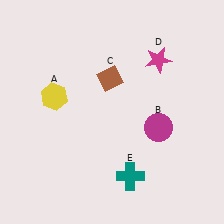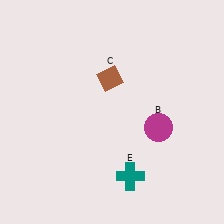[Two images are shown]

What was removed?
The magenta star (D), the yellow hexagon (A) were removed in Image 2.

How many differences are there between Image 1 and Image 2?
There are 2 differences between the two images.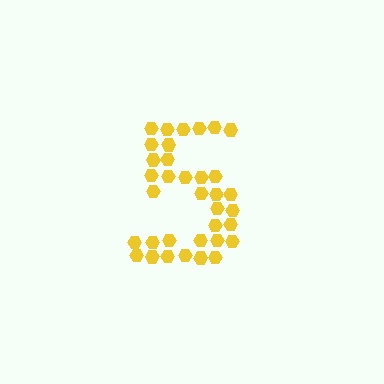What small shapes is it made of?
It is made of small hexagons.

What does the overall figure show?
The overall figure shows the digit 5.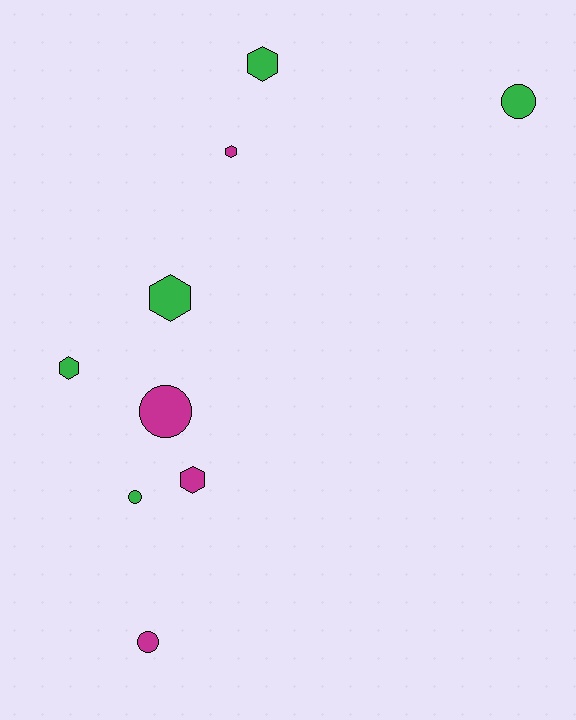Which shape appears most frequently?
Hexagon, with 5 objects.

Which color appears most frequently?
Green, with 5 objects.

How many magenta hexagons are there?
There are 2 magenta hexagons.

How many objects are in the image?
There are 9 objects.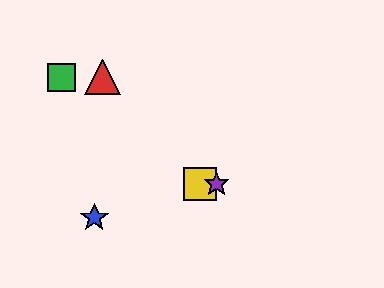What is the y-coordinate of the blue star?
The blue star is at y≈217.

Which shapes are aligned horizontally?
The yellow square, the purple star are aligned horizontally.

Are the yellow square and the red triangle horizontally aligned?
No, the yellow square is at y≈184 and the red triangle is at y≈77.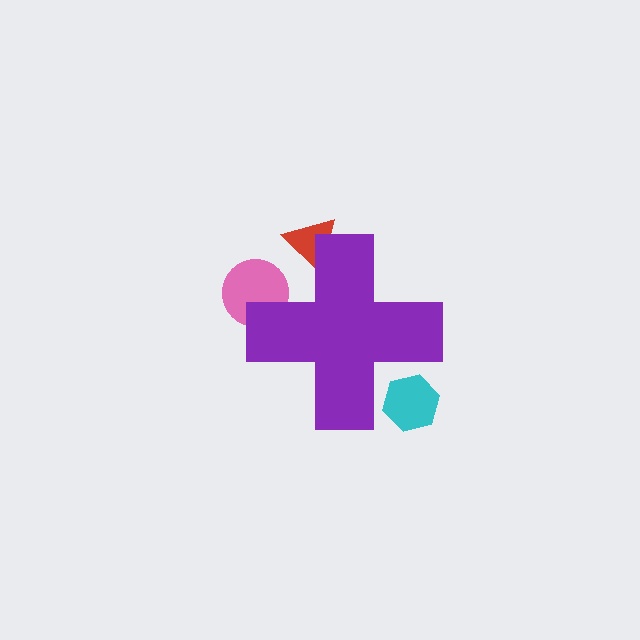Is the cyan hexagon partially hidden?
Yes, the cyan hexagon is partially hidden behind the purple cross.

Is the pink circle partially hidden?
Yes, the pink circle is partially hidden behind the purple cross.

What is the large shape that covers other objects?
A purple cross.